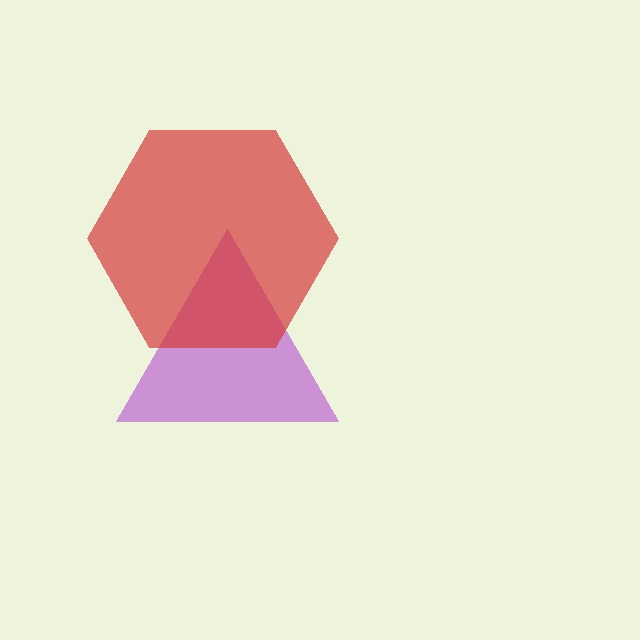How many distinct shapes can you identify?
There are 2 distinct shapes: a purple triangle, a red hexagon.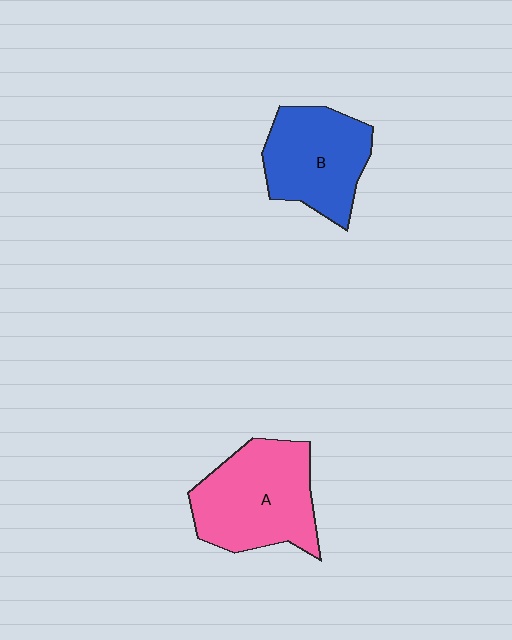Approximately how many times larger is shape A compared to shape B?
Approximately 1.2 times.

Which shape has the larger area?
Shape A (pink).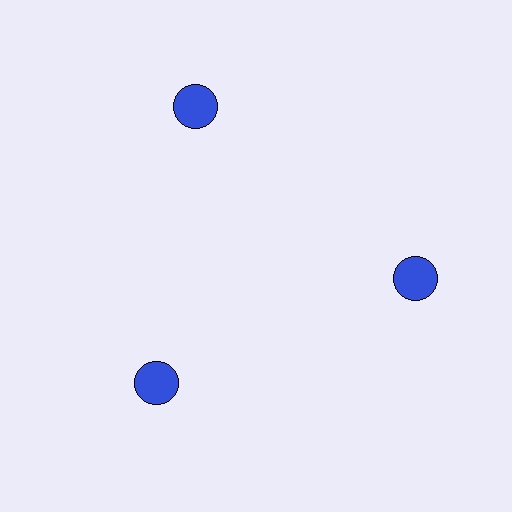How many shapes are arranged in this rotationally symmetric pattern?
There are 3 shapes, arranged in 3 groups of 1.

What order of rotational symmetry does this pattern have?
This pattern has 3-fold rotational symmetry.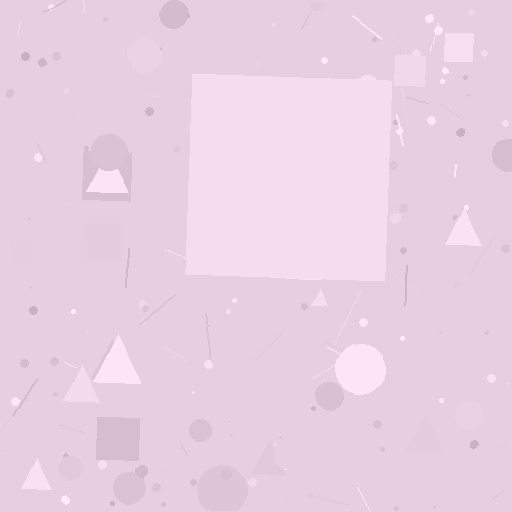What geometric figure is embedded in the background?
A square is embedded in the background.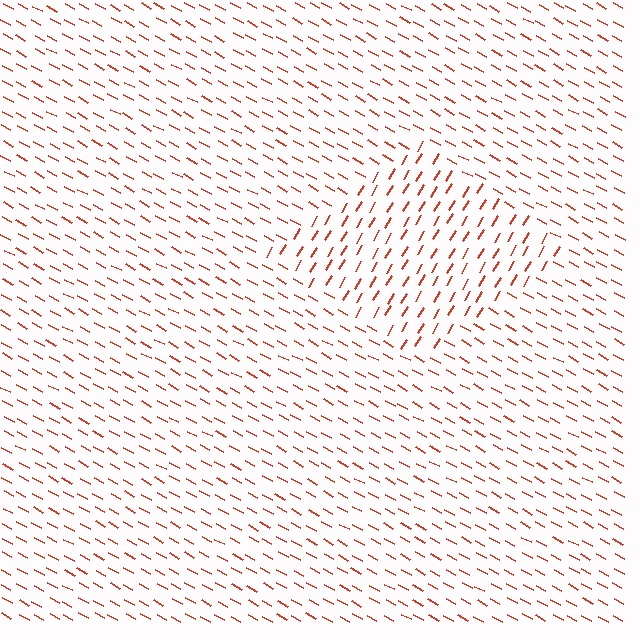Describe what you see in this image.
The image is filled with small red line segments. A diamond region in the image has lines oriented differently from the surrounding lines, creating a visible texture boundary.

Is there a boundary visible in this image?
Yes, there is a texture boundary formed by a change in line orientation.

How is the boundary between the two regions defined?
The boundary is defined purely by a change in line orientation (approximately 87 degrees difference). All lines are the same color and thickness.